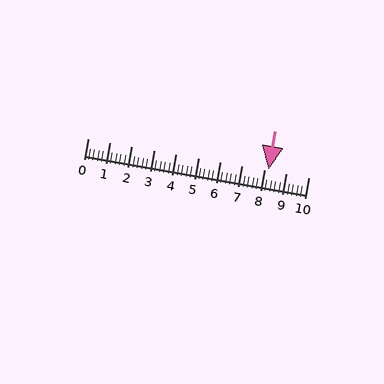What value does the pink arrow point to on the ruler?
The pink arrow points to approximately 8.2.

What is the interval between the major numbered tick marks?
The major tick marks are spaced 1 units apart.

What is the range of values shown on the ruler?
The ruler shows values from 0 to 10.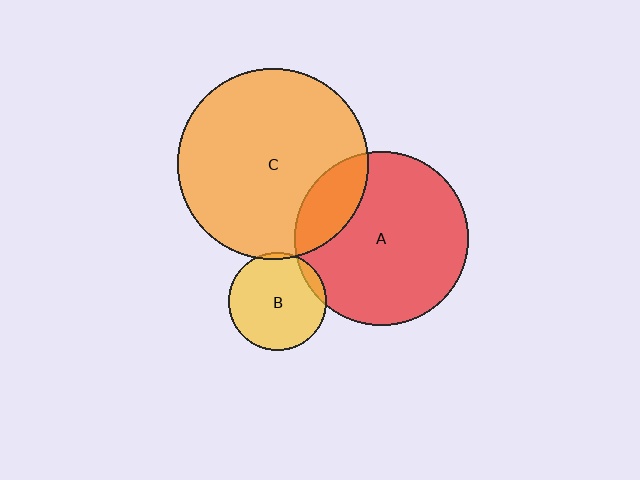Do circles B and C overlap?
Yes.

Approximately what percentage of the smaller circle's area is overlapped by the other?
Approximately 5%.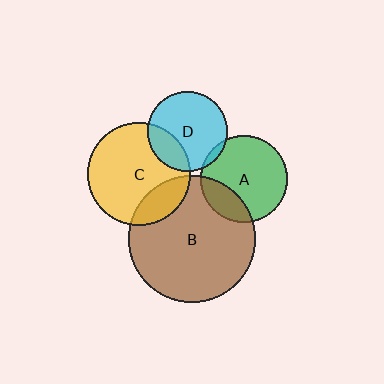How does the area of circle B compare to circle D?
Approximately 2.6 times.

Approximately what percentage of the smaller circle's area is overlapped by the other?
Approximately 20%.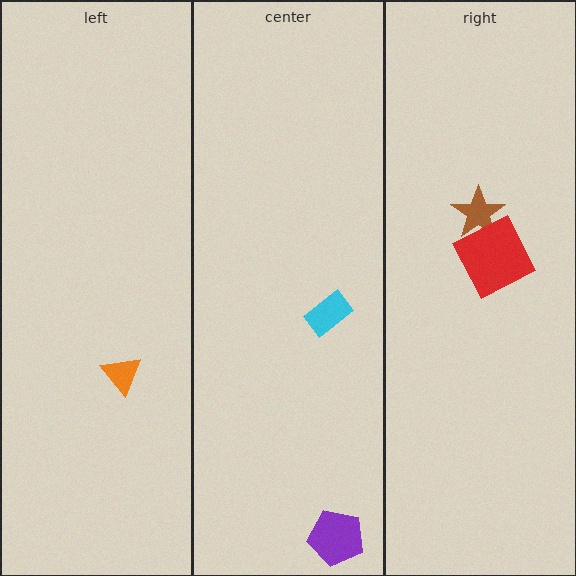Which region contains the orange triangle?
The left region.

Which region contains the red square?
The right region.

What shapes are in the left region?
The orange triangle.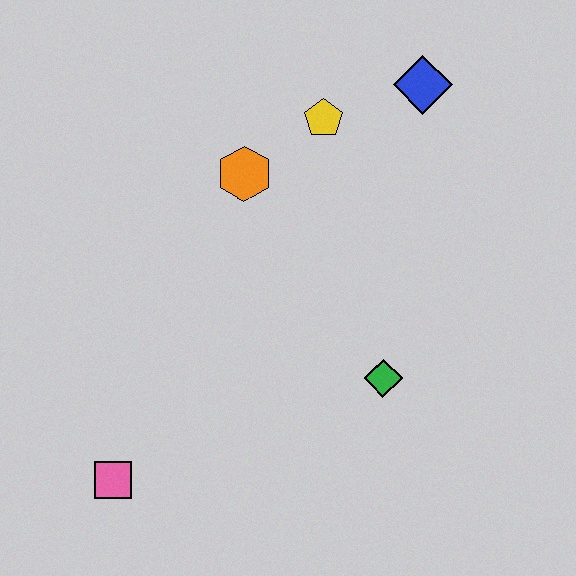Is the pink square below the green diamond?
Yes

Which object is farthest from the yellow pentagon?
The pink square is farthest from the yellow pentagon.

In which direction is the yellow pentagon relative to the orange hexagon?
The yellow pentagon is to the right of the orange hexagon.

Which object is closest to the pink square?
The green diamond is closest to the pink square.